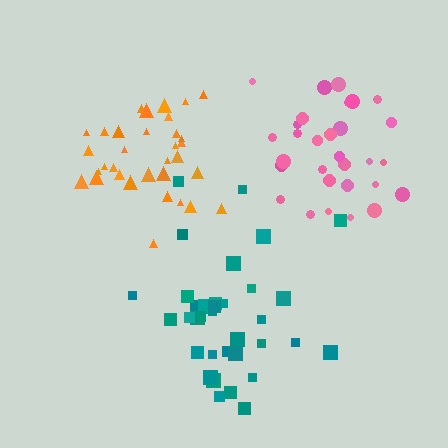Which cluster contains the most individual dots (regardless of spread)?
Teal (35).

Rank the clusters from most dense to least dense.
orange, pink, teal.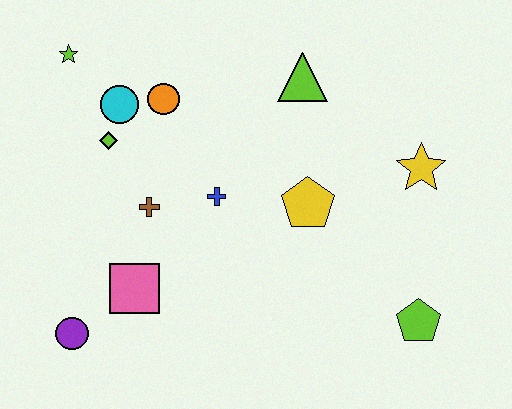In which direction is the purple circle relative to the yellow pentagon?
The purple circle is to the left of the yellow pentagon.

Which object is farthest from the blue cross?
The lime pentagon is farthest from the blue cross.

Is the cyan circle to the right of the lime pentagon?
No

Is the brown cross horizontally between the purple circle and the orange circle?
Yes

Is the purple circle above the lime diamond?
No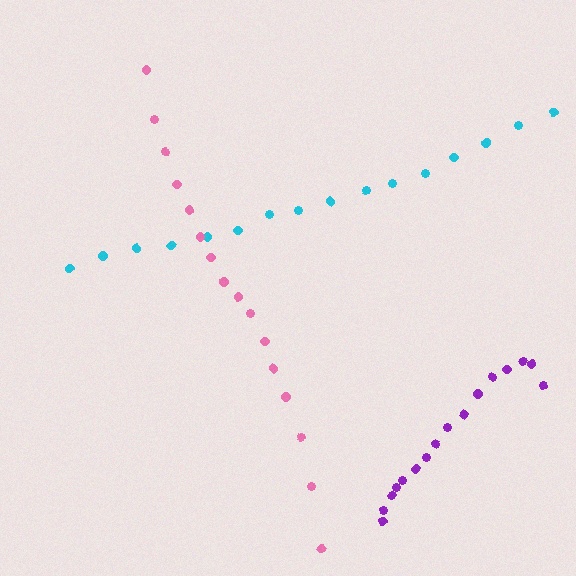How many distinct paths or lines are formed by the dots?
There are 3 distinct paths.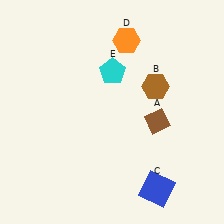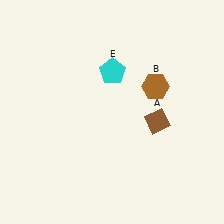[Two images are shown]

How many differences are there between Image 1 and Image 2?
There are 2 differences between the two images.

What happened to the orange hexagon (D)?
The orange hexagon (D) was removed in Image 2. It was in the top-right area of Image 1.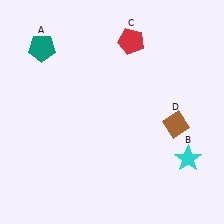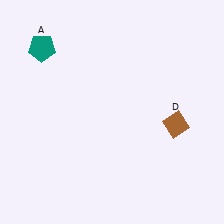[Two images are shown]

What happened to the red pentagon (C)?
The red pentagon (C) was removed in Image 2. It was in the top-right area of Image 1.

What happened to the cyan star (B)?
The cyan star (B) was removed in Image 2. It was in the bottom-right area of Image 1.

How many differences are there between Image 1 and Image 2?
There are 2 differences between the two images.